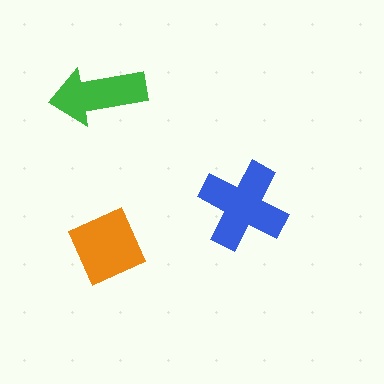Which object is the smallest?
The green arrow.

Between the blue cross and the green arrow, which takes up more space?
The blue cross.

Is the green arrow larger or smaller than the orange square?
Smaller.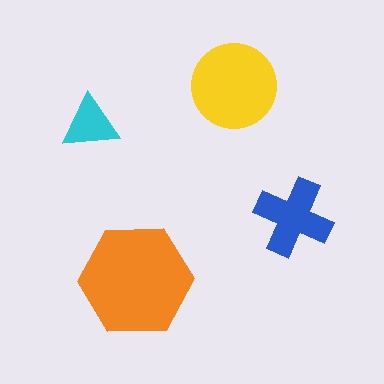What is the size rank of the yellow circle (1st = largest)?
2nd.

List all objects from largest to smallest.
The orange hexagon, the yellow circle, the blue cross, the cyan triangle.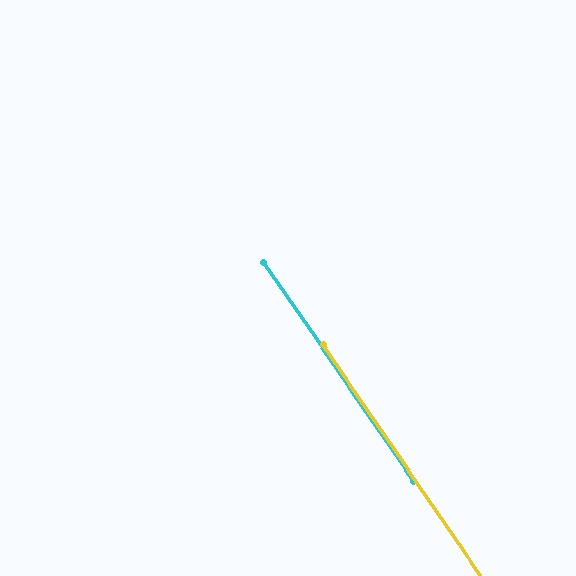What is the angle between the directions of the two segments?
Approximately 0 degrees.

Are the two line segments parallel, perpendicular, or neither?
Parallel — their directions differ by only 0.4°.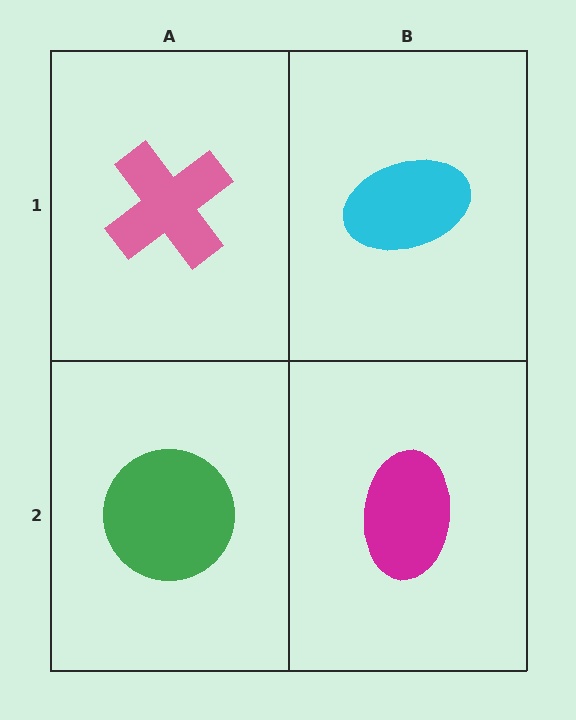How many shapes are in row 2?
2 shapes.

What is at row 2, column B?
A magenta ellipse.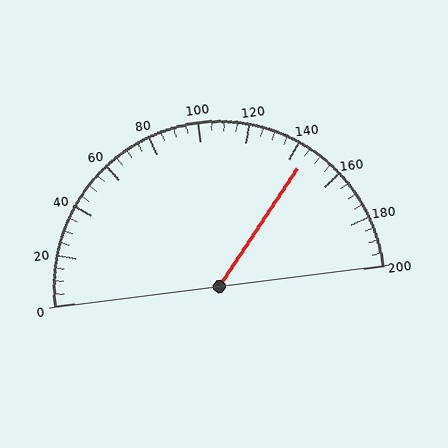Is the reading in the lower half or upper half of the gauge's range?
The reading is in the upper half of the range (0 to 200).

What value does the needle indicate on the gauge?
The needle indicates approximately 145.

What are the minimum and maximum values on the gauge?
The gauge ranges from 0 to 200.